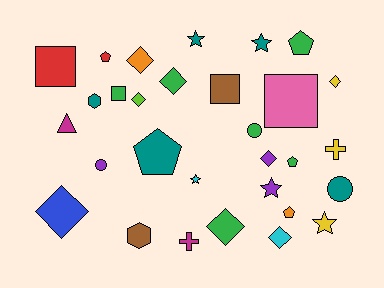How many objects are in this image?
There are 30 objects.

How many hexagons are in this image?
There are 2 hexagons.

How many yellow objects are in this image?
There are 3 yellow objects.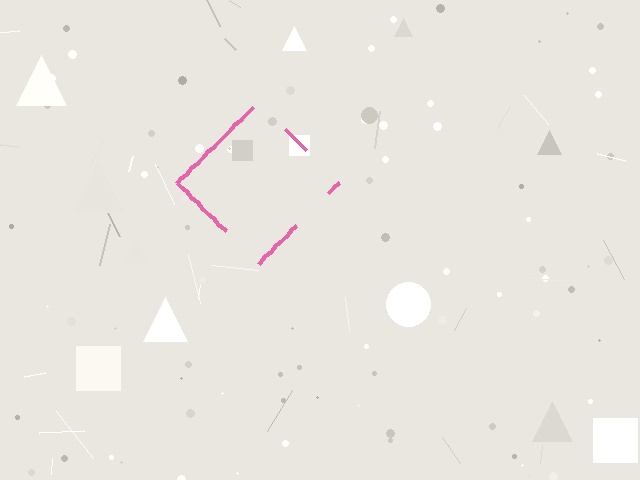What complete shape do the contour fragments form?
The contour fragments form a diamond.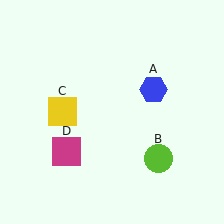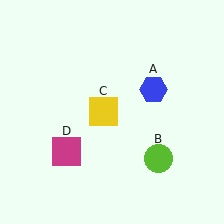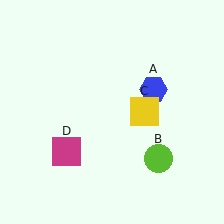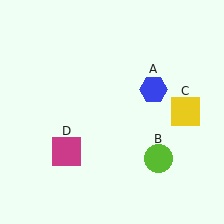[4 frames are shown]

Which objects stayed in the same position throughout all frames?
Blue hexagon (object A) and lime circle (object B) and magenta square (object D) remained stationary.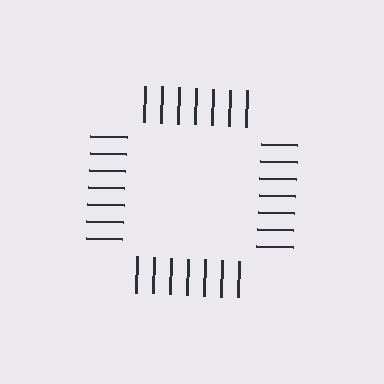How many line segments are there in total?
28 — 7 along each of the 4 edges.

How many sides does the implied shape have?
4 sides — the line-ends trace a square.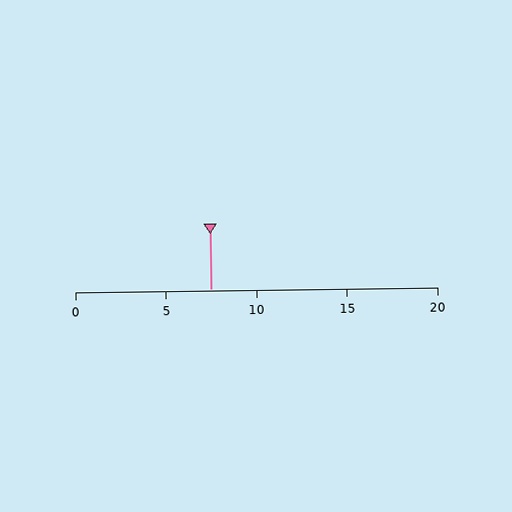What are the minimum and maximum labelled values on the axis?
The axis runs from 0 to 20.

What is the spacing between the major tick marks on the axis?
The major ticks are spaced 5 apart.